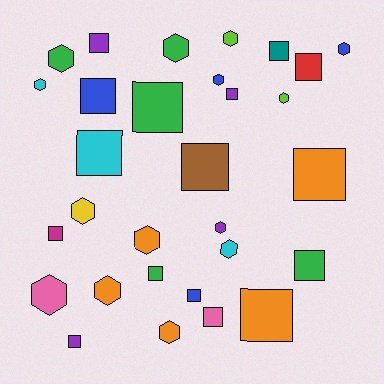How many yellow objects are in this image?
There is 1 yellow object.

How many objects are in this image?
There are 30 objects.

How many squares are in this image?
There are 16 squares.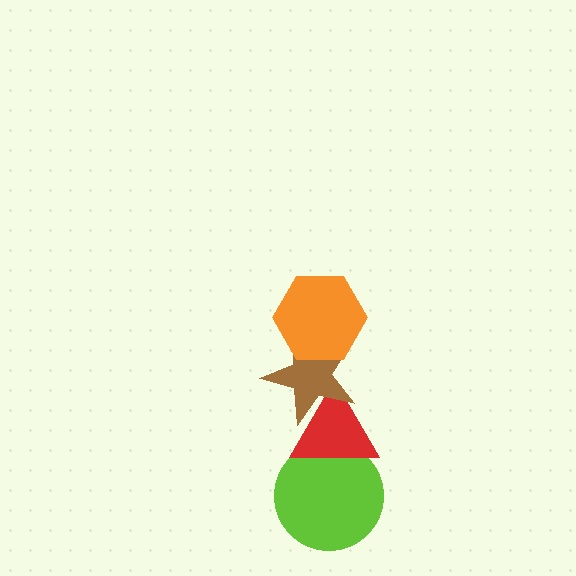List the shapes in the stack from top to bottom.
From top to bottom: the orange hexagon, the brown star, the red triangle, the lime circle.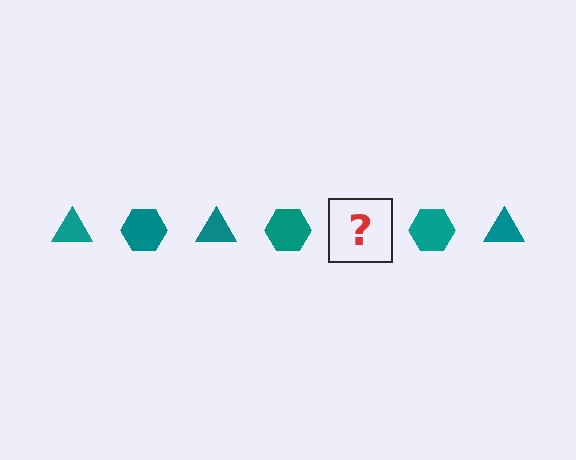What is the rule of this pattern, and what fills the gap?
The rule is that the pattern cycles through triangle, hexagon shapes in teal. The gap should be filled with a teal triangle.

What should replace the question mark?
The question mark should be replaced with a teal triangle.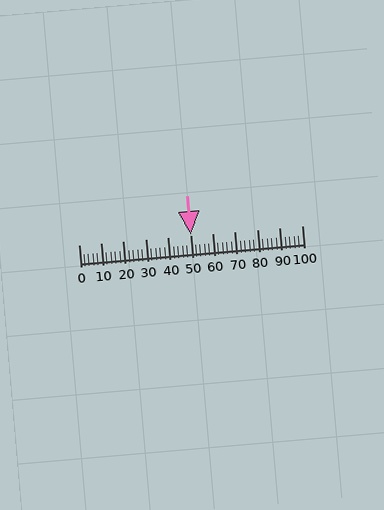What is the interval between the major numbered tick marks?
The major tick marks are spaced 10 units apart.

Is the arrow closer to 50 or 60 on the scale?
The arrow is closer to 50.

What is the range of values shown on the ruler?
The ruler shows values from 0 to 100.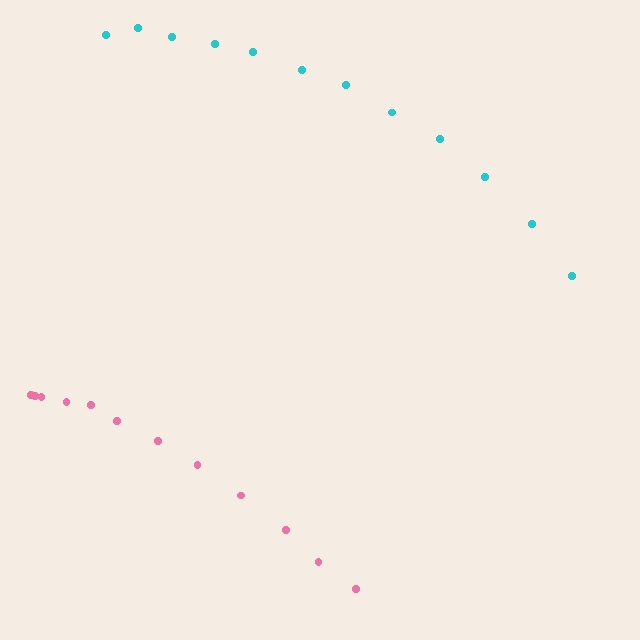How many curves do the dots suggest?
There are 2 distinct paths.